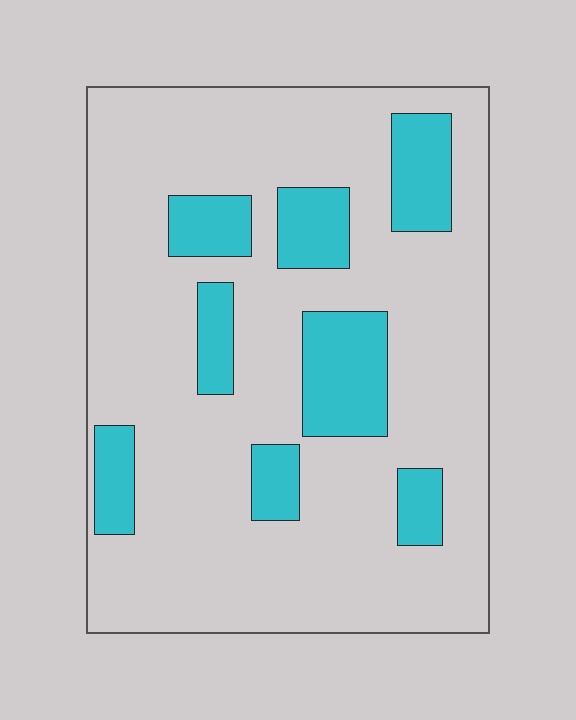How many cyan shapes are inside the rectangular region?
8.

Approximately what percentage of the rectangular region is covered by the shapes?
Approximately 20%.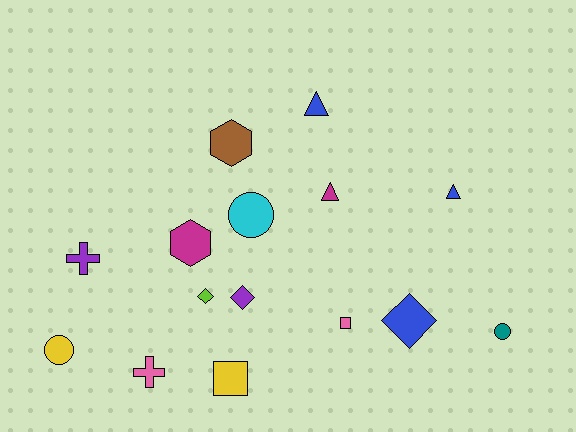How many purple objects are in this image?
There are 2 purple objects.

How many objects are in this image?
There are 15 objects.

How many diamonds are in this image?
There are 3 diamonds.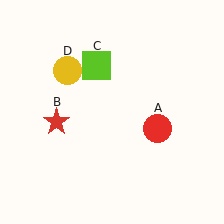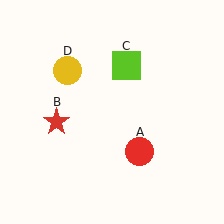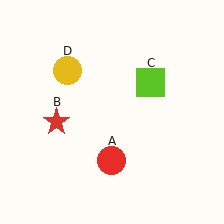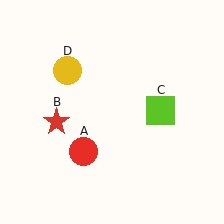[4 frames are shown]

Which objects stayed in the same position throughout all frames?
Red star (object B) and yellow circle (object D) remained stationary.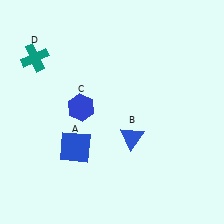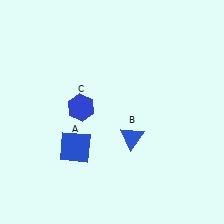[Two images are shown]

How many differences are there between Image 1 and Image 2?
There is 1 difference between the two images.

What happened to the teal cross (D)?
The teal cross (D) was removed in Image 2. It was in the top-left area of Image 1.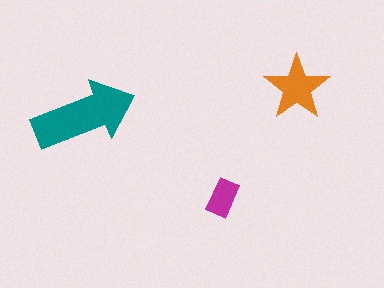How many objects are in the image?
There are 3 objects in the image.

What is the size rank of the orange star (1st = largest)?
2nd.